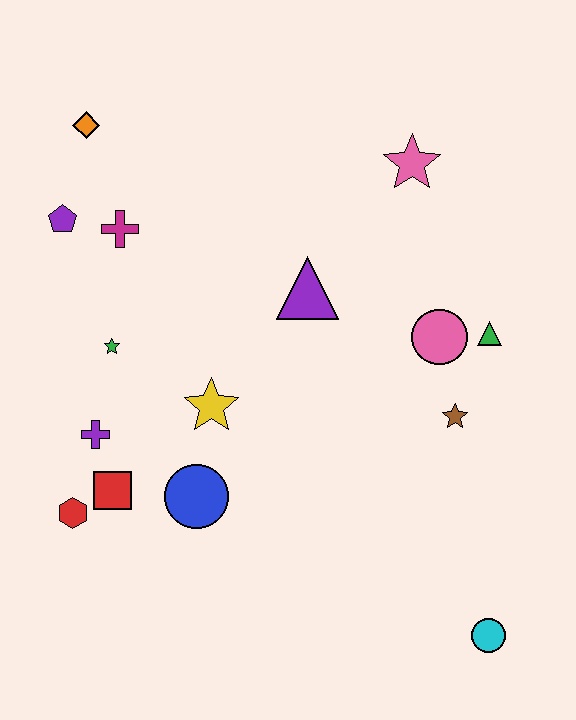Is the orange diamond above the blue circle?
Yes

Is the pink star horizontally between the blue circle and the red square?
No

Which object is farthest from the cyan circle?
The orange diamond is farthest from the cyan circle.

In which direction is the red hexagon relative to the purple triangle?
The red hexagon is to the left of the purple triangle.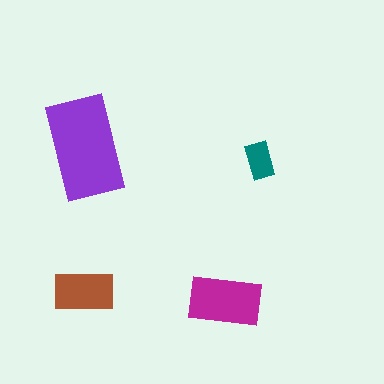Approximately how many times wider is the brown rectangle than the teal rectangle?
About 1.5 times wider.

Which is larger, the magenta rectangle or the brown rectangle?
The magenta one.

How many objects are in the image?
There are 4 objects in the image.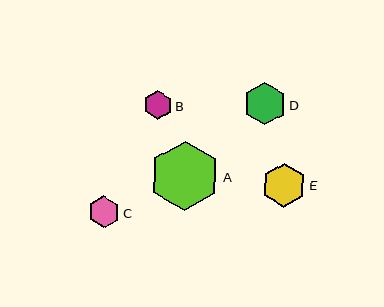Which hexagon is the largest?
Hexagon A is the largest with a size of approximately 69 pixels.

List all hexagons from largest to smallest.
From largest to smallest: A, E, D, C, B.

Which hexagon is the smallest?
Hexagon B is the smallest with a size of approximately 29 pixels.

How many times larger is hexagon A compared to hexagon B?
Hexagon A is approximately 2.4 times the size of hexagon B.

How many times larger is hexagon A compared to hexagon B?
Hexagon A is approximately 2.4 times the size of hexagon B.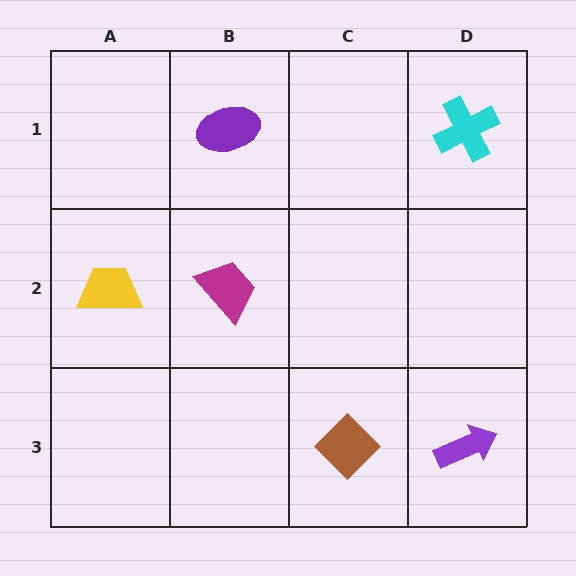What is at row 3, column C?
A brown diamond.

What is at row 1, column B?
A purple ellipse.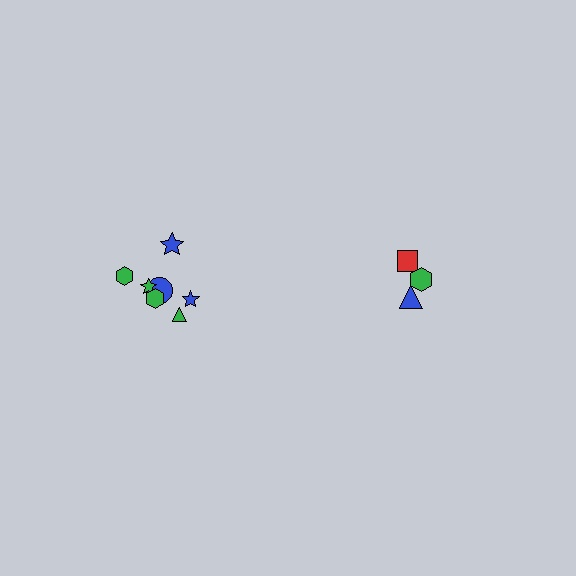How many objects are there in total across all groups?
There are 10 objects.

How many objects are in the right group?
There are 3 objects.